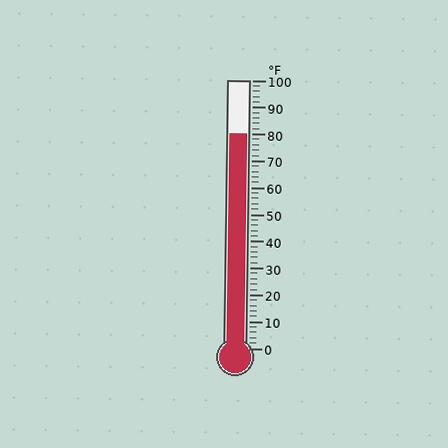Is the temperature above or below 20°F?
The temperature is above 20°F.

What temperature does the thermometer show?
The thermometer shows approximately 80°F.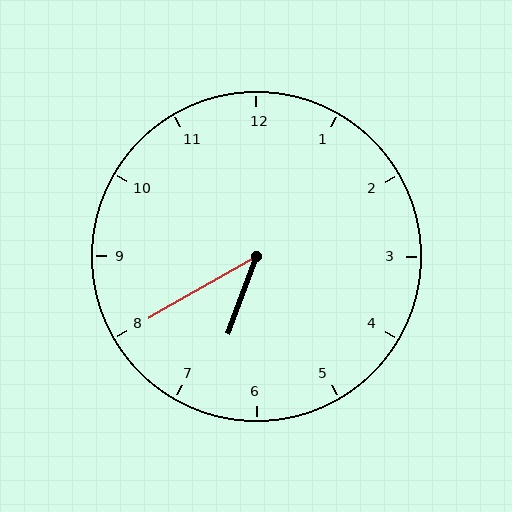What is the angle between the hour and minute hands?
Approximately 40 degrees.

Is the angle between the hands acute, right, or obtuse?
It is acute.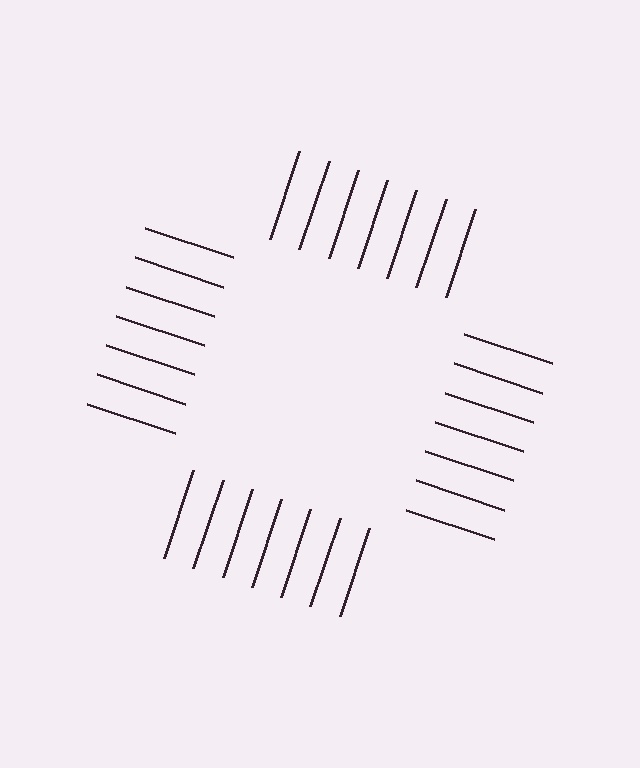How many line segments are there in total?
28 — 7 along each of the 4 edges.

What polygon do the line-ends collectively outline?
An illusory square — the line segments terminate on its edges but no continuous stroke is drawn.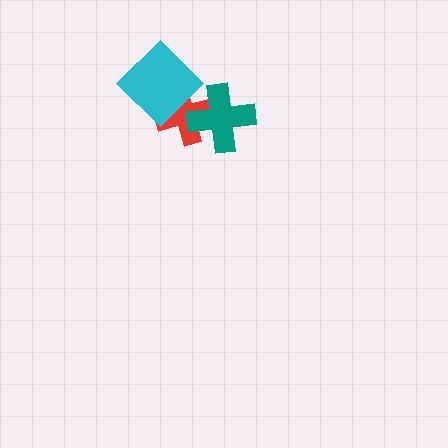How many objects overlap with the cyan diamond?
1 object overlaps with the cyan diamond.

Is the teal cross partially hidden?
No, no other shape covers it.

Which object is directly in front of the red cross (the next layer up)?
The teal cross is directly in front of the red cross.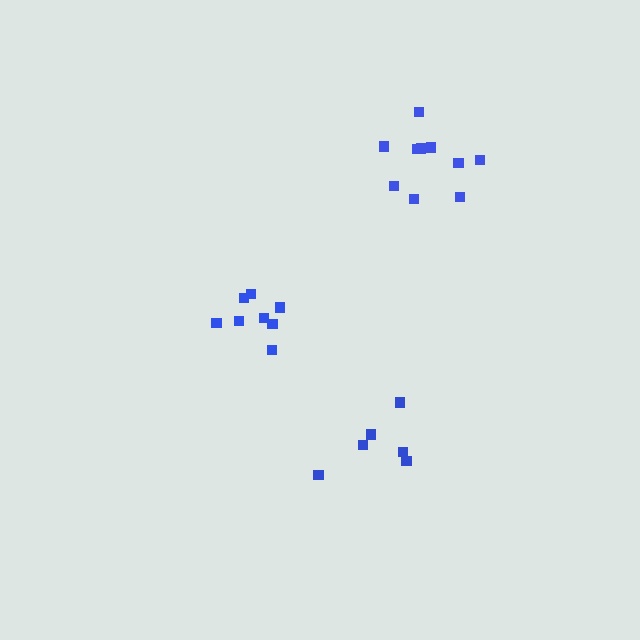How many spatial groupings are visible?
There are 3 spatial groupings.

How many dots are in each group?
Group 1: 6 dots, Group 2: 10 dots, Group 3: 8 dots (24 total).